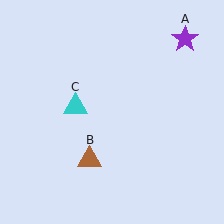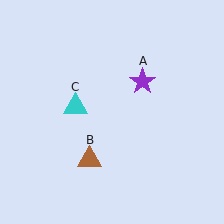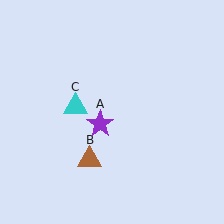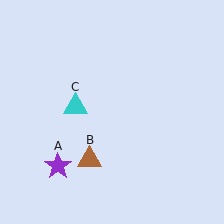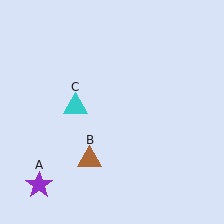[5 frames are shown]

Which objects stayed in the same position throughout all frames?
Brown triangle (object B) and cyan triangle (object C) remained stationary.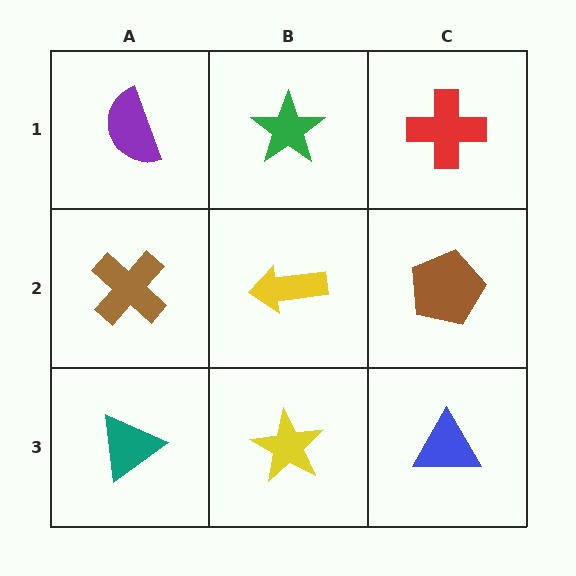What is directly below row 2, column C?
A blue triangle.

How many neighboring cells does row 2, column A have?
3.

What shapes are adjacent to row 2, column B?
A green star (row 1, column B), a yellow star (row 3, column B), a brown cross (row 2, column A), a brown pentagon (row 2, column C).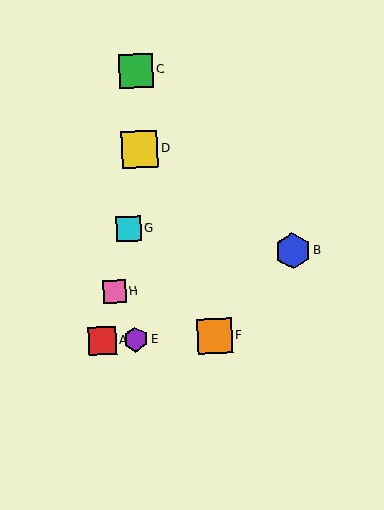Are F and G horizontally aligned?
No, F is at y≈336 and G is at y≈229.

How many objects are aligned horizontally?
3 objects (A, E, F) are aligned horizontally.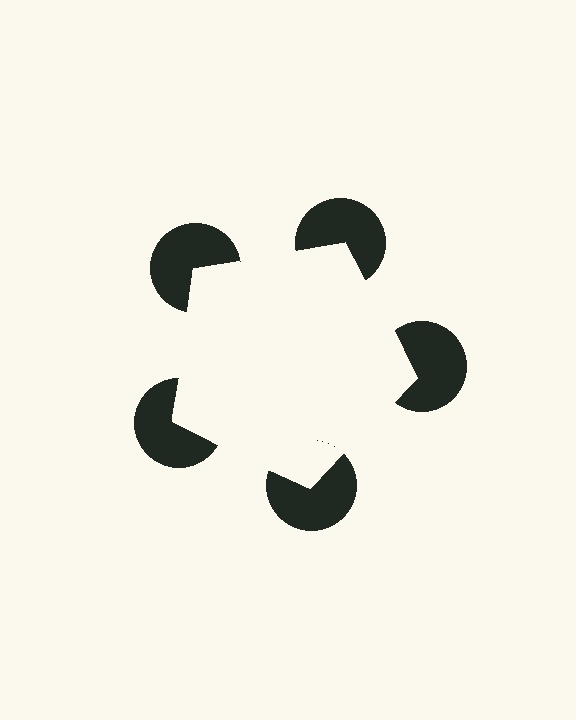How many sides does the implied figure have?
5 sides.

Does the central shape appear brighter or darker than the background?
It typically appears slightly brighter than the background, even though no actual brightness change is drawn.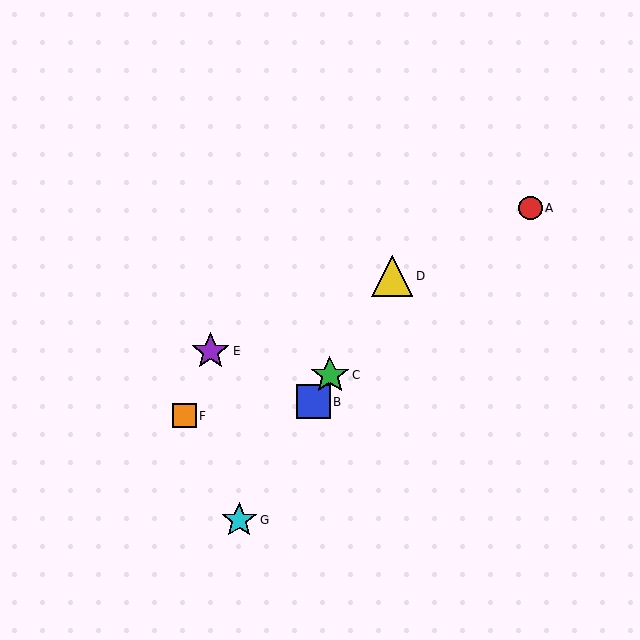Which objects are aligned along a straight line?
Objects B, C, D, G are aligned along a straight line.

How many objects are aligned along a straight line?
4 objects (B, C, D, G) are aligned along a straight line.